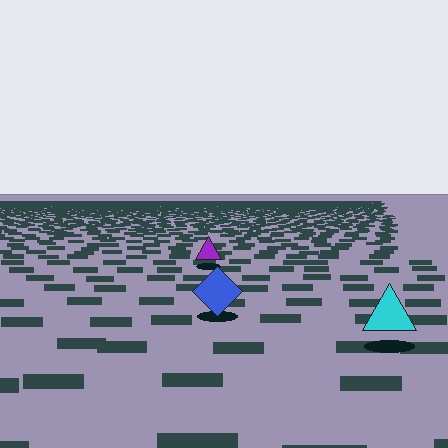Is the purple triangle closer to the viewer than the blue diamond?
No. The blue diamond is closer — you can tell from the texture gradient: the ground texture is coarser near it.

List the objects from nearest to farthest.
From nearest to farthest: the cyan triangle, the blue diamond, the purple triangle.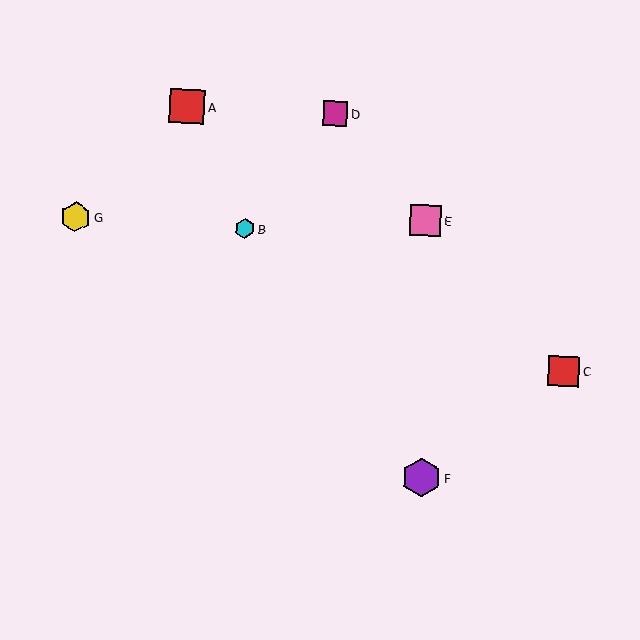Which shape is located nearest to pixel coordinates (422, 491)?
The purple hexagon (labeled F) at (422, 477) is nearest to that location.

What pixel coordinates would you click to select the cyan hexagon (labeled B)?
Click at (245, 229) to select the cyan hexagon B.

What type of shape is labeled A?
Shape A is a red square.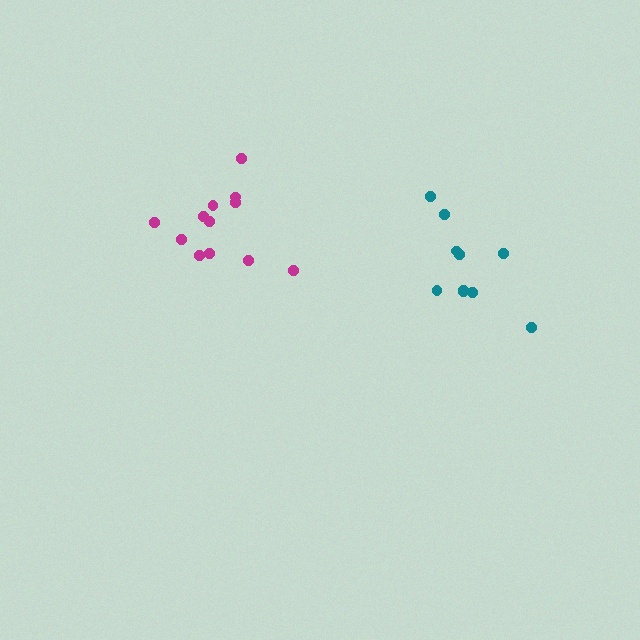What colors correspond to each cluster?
The clusters are colored: teal, magenta.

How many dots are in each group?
Group 1: 10 dots, Group 2: 12 dots (22 total).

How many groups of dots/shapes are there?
There are 2 groups.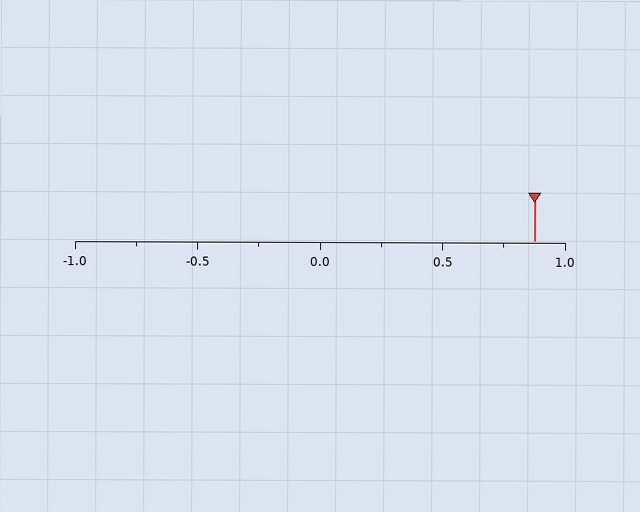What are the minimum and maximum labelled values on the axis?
The axis runs from -1.0 to 1.0.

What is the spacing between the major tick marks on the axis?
The major ticks are spaced 0.5 apart.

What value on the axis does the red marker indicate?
The marker indicates approximately 0.88.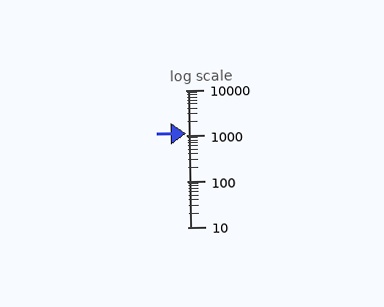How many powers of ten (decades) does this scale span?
The scale spans 3 decades, from 10 to 10000.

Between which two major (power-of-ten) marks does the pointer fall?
The pointer is between 1000 and 10000.